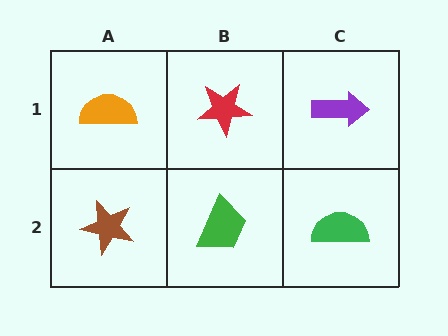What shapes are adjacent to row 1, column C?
A green semicircle (row 2, column C), a red star (row 1, column B).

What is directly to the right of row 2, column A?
A green trapezoid.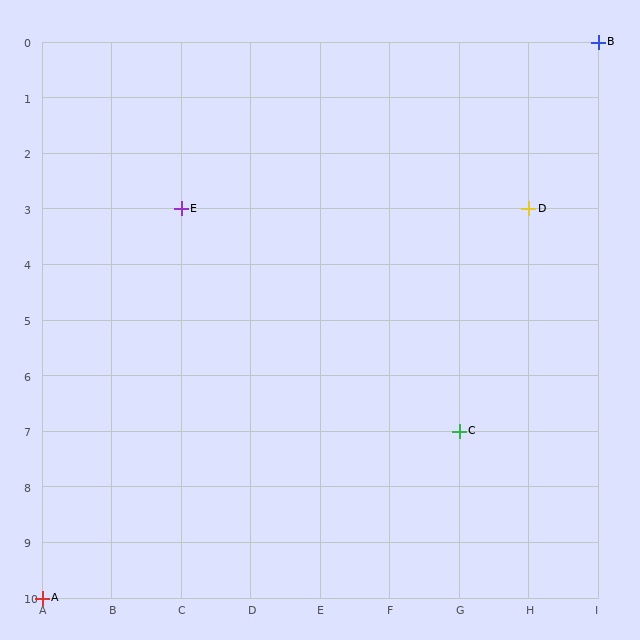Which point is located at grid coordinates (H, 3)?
Point D is at (H, 3).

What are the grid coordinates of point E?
Point E is at grid coordinates (C, 3).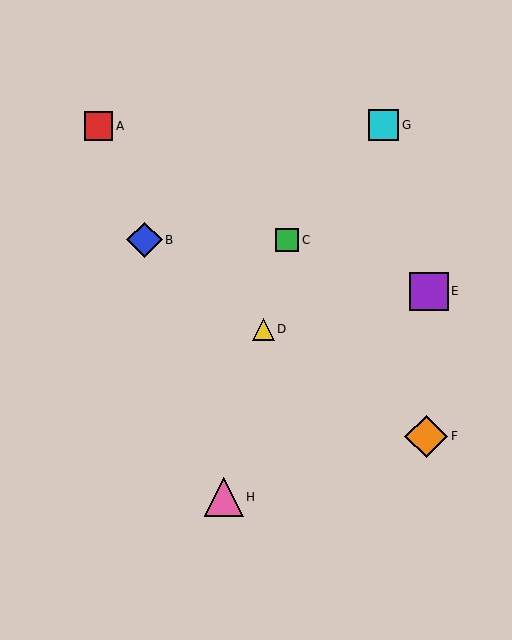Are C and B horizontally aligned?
Yes, both are at y≈240.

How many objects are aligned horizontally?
2 objects (B, C) are aligned horizontally.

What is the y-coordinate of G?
Object G is at y≈125.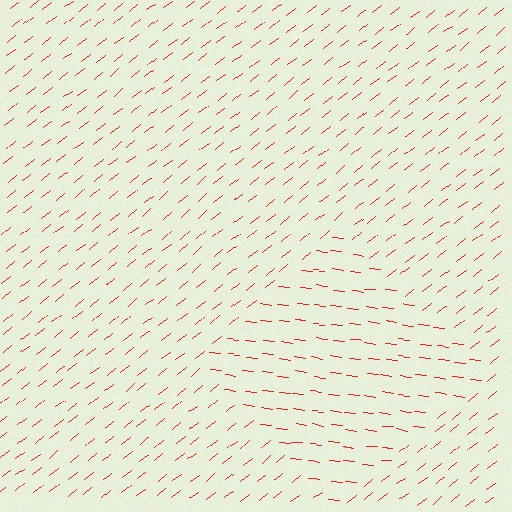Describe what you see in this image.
The image is filled with small red line segments. A diamond region in the image has lines oriented differently from the surrounding lines, creating a visible texture boundary.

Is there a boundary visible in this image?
Yes, there is a texture boundary formed by a change in line orientation.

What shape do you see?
I see a diamond.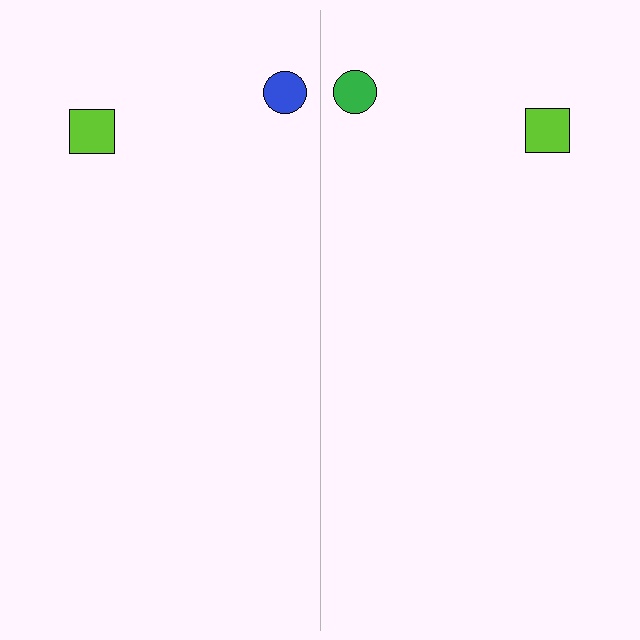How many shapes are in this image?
There are 4 shapes in this image.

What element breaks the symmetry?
The green circle on the right side breaks the symmetry — its mirror counterpart is blue.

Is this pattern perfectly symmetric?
No, the pattern is not perfectly symmetric. The green circle on the right side breaks the symmetry — its mirror counterpart is blue.